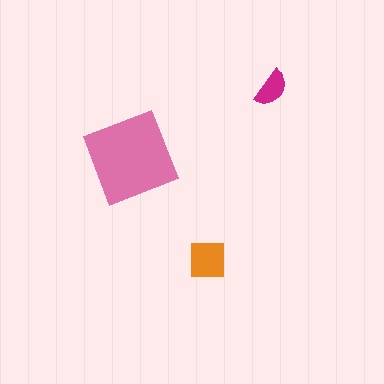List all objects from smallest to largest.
The magenta semicircle, the orange square, the pink diamond.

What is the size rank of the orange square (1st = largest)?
2nd.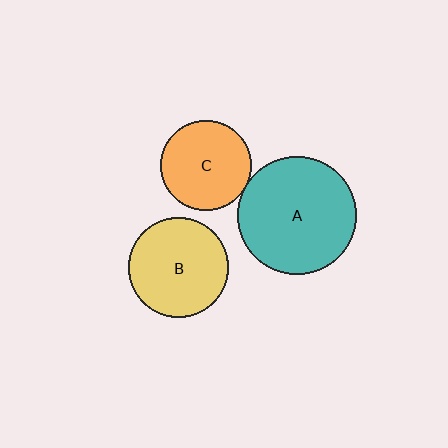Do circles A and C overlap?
Yes.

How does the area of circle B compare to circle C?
Approximately 1.2 times.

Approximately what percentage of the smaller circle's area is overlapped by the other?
Approximately 5%.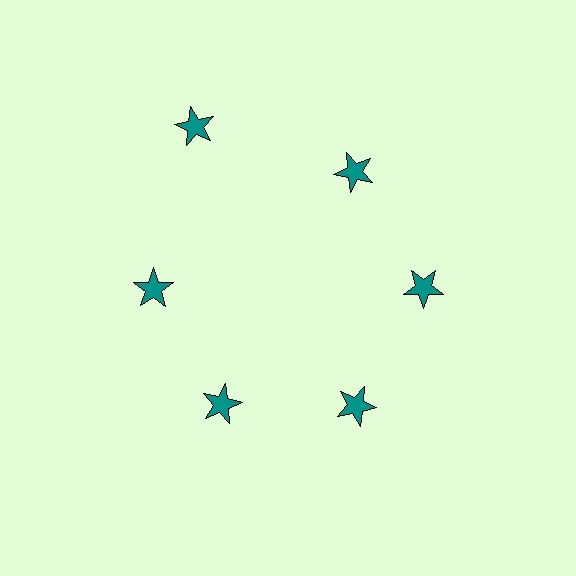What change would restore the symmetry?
The symmetry would be restored by moving it inward, back onto the ring so that all 6 stars sit at equal angles and equal distance from the center.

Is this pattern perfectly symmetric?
No. The 6 teal stars are arranged in a ring, but one element near the 11 o'clock position is pushed outward from the center, breaking the 6-fold rotational symmetry.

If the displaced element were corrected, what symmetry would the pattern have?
It would have 6-fold rotational symmetry — the pattern would map onto itself every 60 degrees.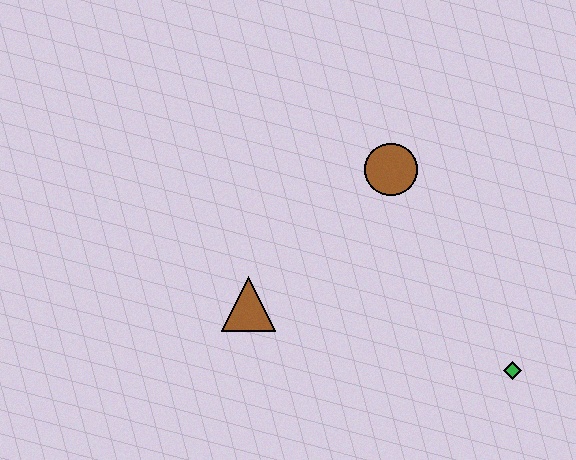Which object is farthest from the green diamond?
The brown triangle is farthest from the green diamond.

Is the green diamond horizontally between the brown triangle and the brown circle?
No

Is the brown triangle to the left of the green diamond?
Yes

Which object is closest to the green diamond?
The brown circle is closest to the green diamond.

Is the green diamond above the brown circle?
No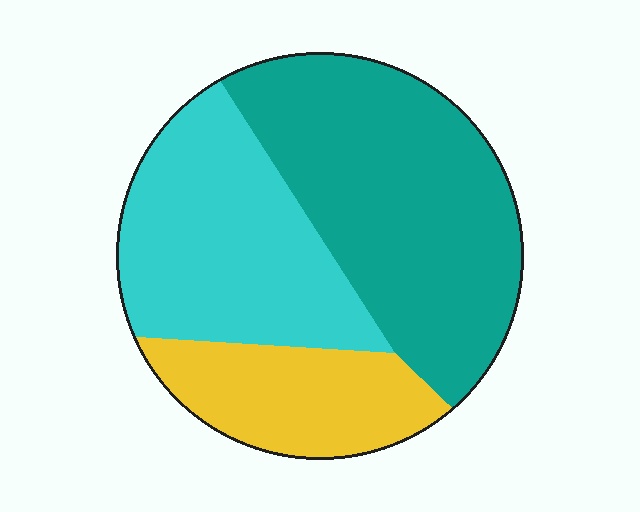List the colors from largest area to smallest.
From largest to smallest: teal, cyan, yellow.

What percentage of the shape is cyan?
Cyan covers roughly 35% of the shape.